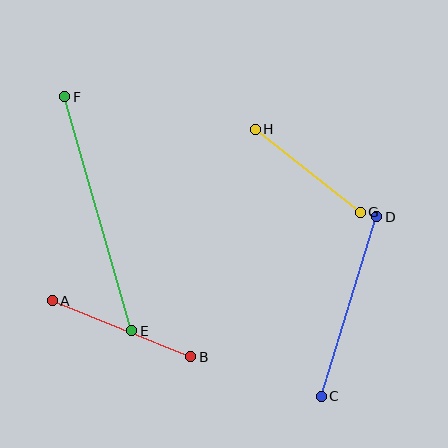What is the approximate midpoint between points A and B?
The midpoint is at approximately (121, 329) pixels.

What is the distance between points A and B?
The distance is approximately 149 pixels.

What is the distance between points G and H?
The distance is approximately 134 pixels.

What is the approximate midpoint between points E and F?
The midpoint is at approximately (98, 214) pixels.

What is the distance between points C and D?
The distance is approximately 188 pixels.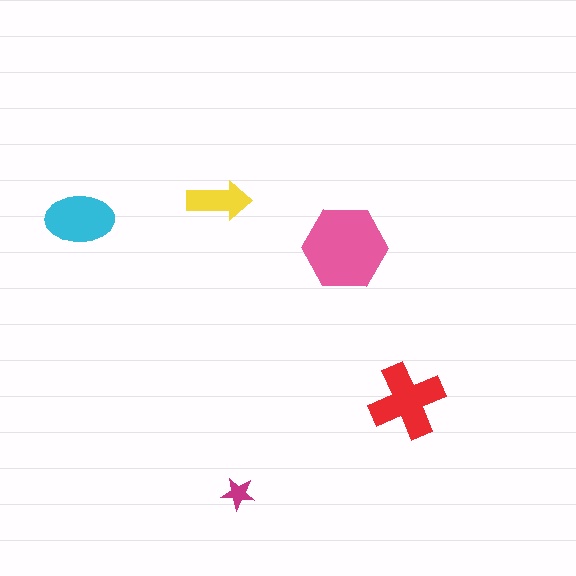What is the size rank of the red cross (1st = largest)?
2nd.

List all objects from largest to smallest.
The pink hexagon, the red cross, the cyan ellipse, the yellow arrow, the magenta star.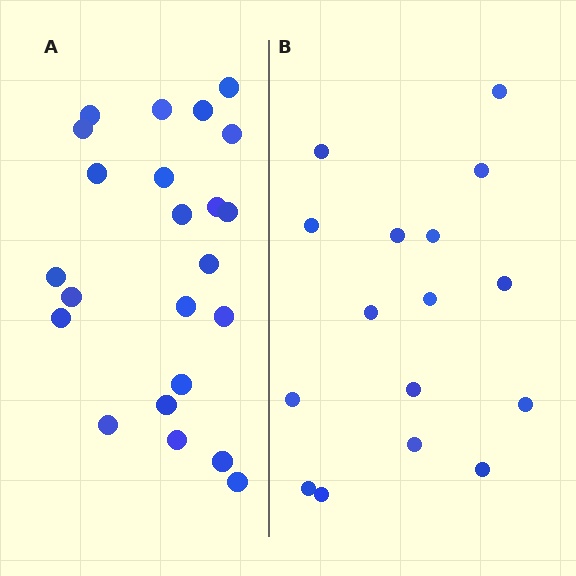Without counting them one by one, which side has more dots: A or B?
Region A (the left region) has more dots.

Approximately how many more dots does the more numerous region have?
Region A has roughly 8 or so more dots than region B.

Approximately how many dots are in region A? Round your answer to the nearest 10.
About 20 dots. (The exact count is 23, which rounds to 20.)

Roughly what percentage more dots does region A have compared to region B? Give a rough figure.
About 45% more.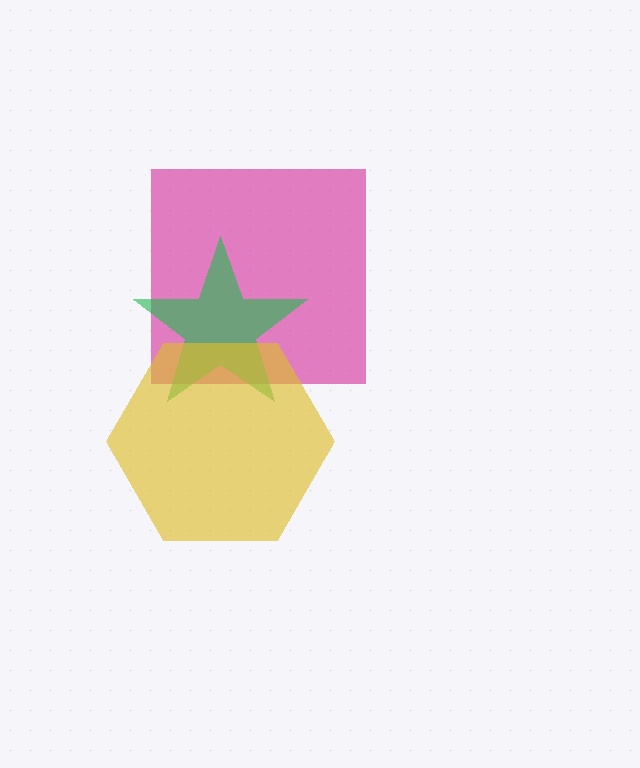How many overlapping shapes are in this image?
There are 3 overlapping shapes in the image.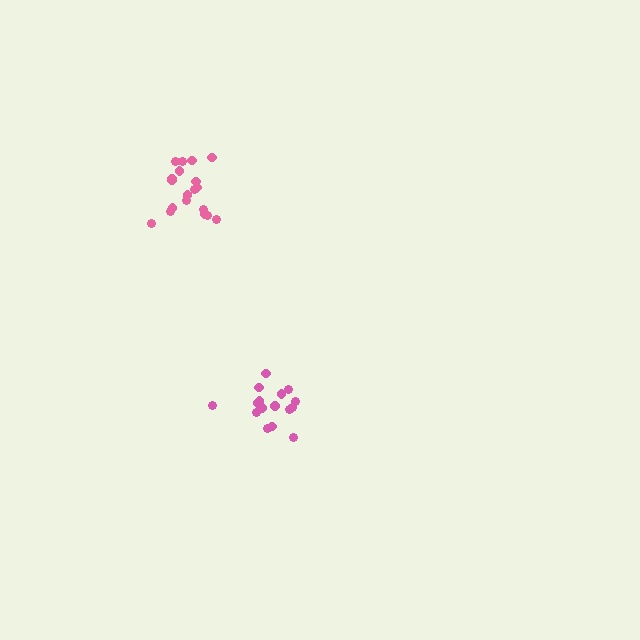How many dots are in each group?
Group 1: 16 dots, Group 2: 19 dots (35 total).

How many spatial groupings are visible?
There are 2 spatial groupings.